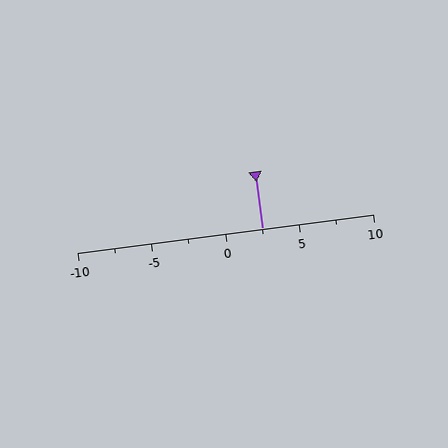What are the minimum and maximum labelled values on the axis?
The axis runs from -10 to 10.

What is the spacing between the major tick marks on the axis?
The major ticks are spaced 5 apart.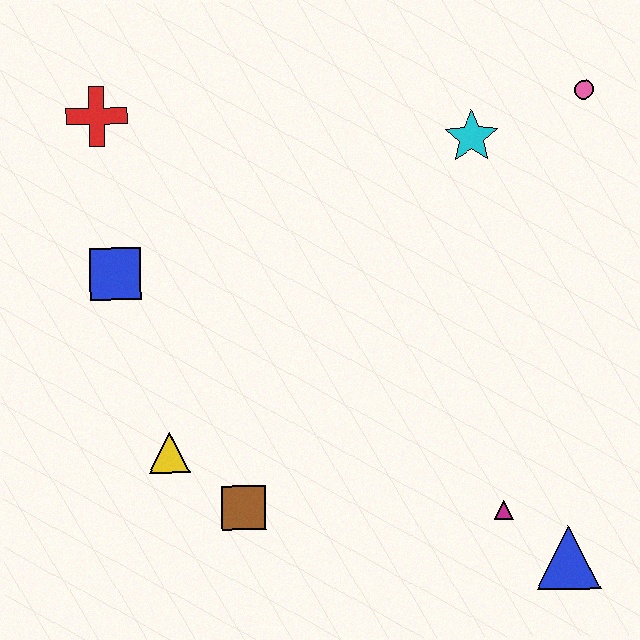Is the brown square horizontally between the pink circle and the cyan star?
No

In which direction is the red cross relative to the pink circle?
The red cross is to the left of the pink circle.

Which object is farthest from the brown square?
The pink circle is farthest from the brown square.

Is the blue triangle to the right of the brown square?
Yes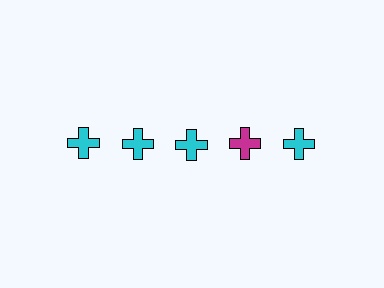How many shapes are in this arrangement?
There are 5 shapes arranged in a grid pattern.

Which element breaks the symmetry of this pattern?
The magenta cross in the top row, second from right column breaks the symmetry. All other shapes are cyan crosses.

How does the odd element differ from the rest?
It has a different color: magenta instead of cyan.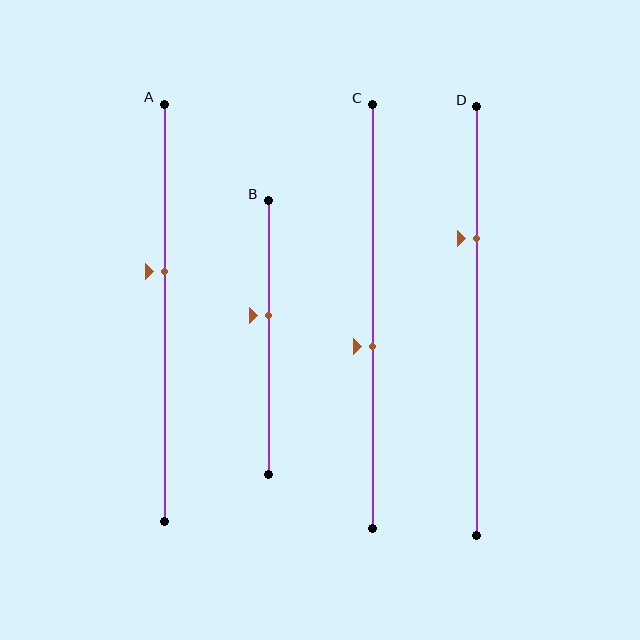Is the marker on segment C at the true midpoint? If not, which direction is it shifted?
No, the marker on segment C is shifted downward by about 7% of the segment length.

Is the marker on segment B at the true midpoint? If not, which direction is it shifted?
No, the marker on segment B is shifted upward by about 8% of the segment length.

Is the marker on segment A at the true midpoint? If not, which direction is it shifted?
No, the marker on segment A is shifted upward by about 10% of the segment length.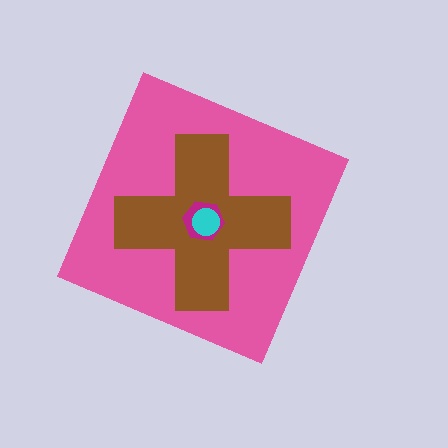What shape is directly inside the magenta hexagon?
The cyan circle.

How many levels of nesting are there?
4.